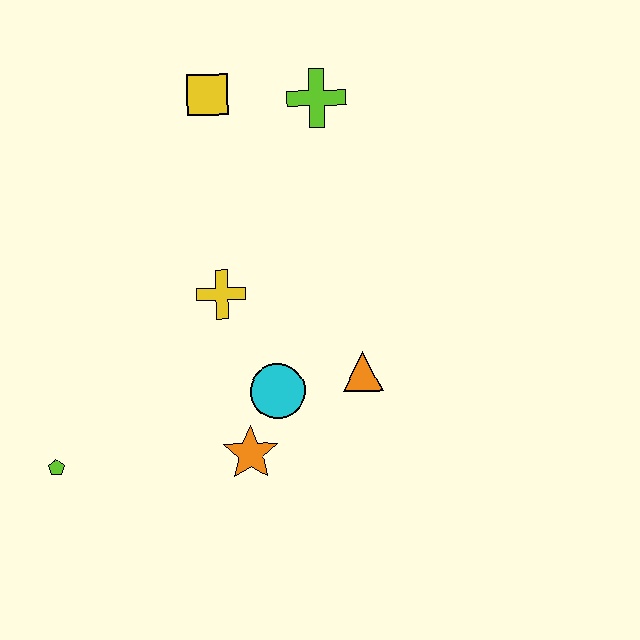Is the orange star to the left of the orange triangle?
Yes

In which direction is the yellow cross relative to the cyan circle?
The yellow cross is above the cyan circle.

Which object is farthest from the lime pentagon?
The lime cross is farthest from the lime pentagon.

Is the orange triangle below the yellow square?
Yes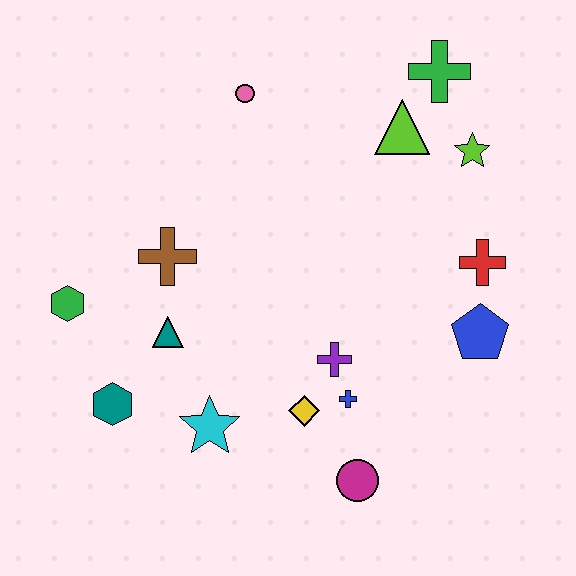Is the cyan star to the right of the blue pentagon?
No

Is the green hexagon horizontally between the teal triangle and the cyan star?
No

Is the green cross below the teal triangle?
No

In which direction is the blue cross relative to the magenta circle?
The blue cross is above the magenta circle.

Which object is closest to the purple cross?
The blue cross is closest to the purple cross.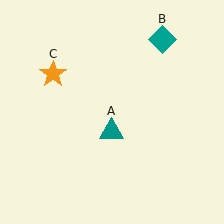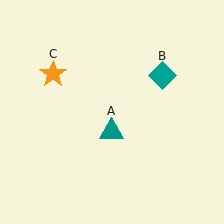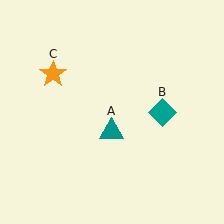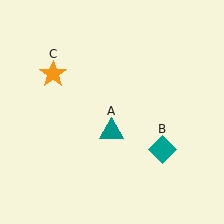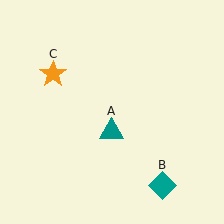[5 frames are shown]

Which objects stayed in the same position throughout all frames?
Teal triangle (object A) and orange star (object C) remained stationary.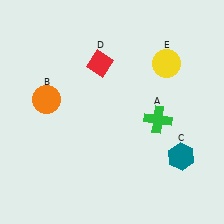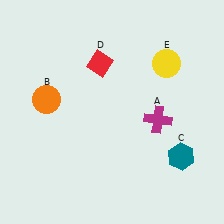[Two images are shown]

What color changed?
The cross (A) changed from green in Image 1 to magenta in Image 2.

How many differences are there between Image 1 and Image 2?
There is 1 difference between the two images.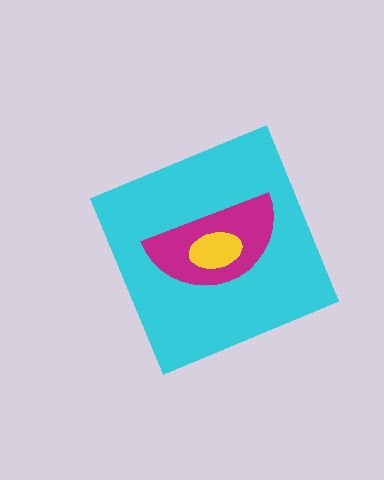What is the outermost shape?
The cyan diamond.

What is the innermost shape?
The yellow ellipse.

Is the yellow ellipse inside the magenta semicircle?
Yes.